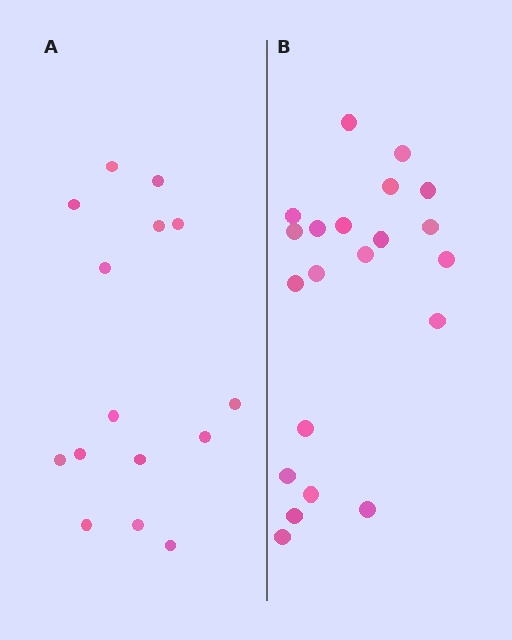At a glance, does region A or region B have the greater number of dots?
Region B (the right region) has more dots.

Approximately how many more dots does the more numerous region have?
Region B has about 6 more dots than region A.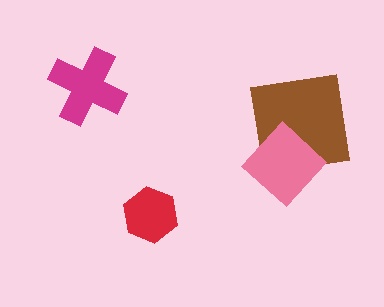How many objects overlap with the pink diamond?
1 object overlaps with the pink diamond.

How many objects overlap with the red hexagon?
0 objects overlap with the red hexagon.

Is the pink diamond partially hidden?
No, no other shape covers it.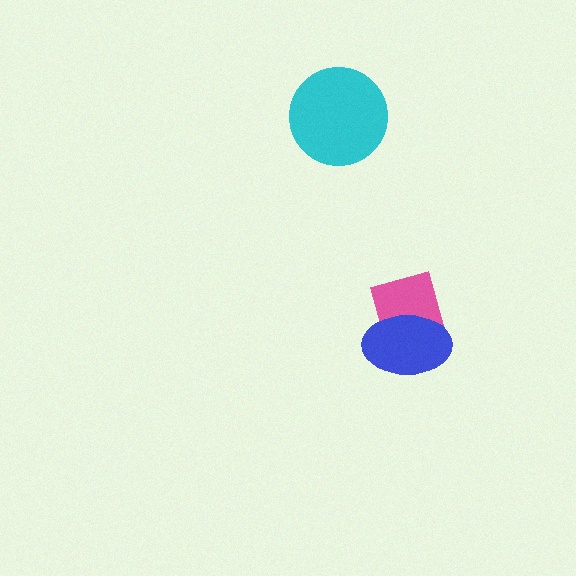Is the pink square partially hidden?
Yes, it is partially covered by another shape.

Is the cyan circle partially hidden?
No, no other shape covers it.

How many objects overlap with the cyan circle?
0 objects overlap with the cyan circle.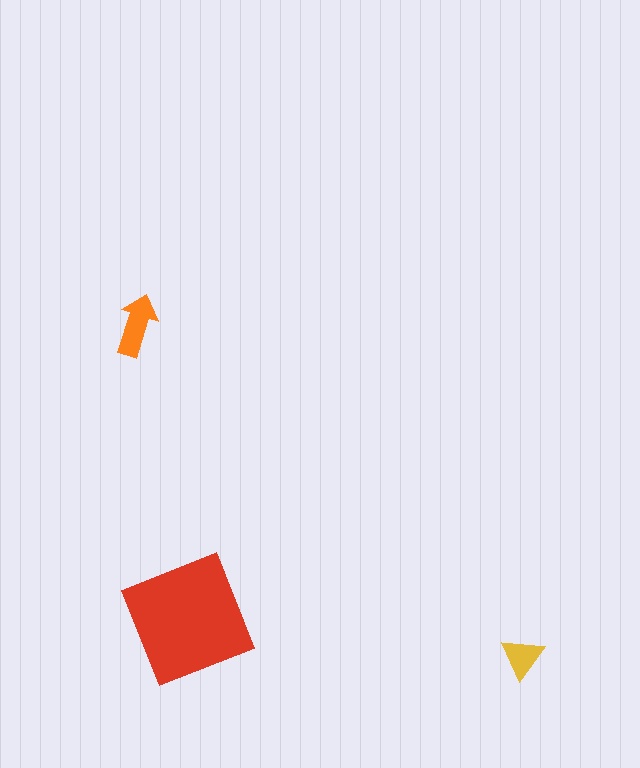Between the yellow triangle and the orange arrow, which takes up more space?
The orange arrow.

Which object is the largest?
The red square.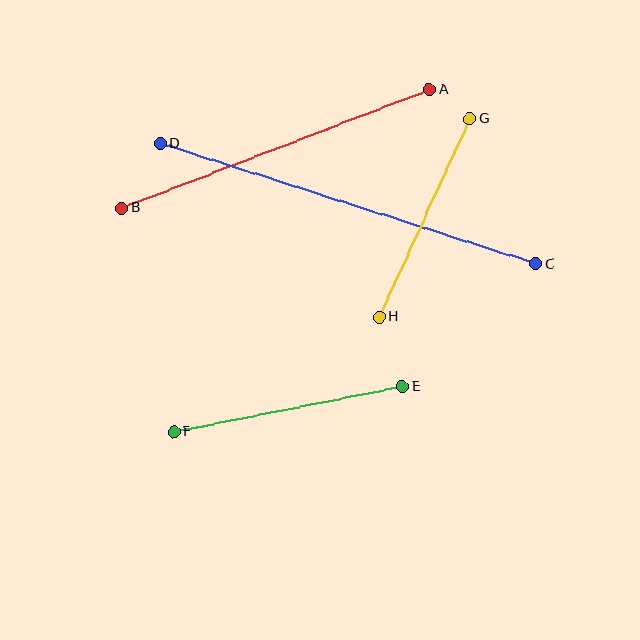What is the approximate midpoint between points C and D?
The midpoint is at approximately (348, 204) pixels.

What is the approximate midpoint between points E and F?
The midpoint is at approximately (288, 409) pixels.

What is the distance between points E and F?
The distance is approximately 233 pixels.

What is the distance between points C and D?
The distance is approximately 394 pixels.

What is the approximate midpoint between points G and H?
The midpoint is at approximately (425, 218) pixels.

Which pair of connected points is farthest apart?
Points C and D are farthest apart.